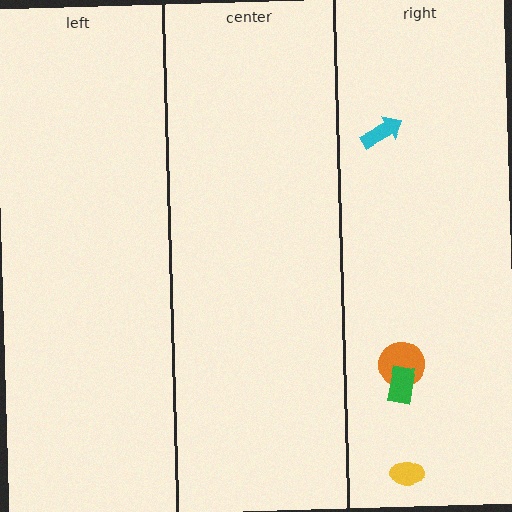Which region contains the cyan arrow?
The right region.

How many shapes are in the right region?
4.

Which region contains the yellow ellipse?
The right region.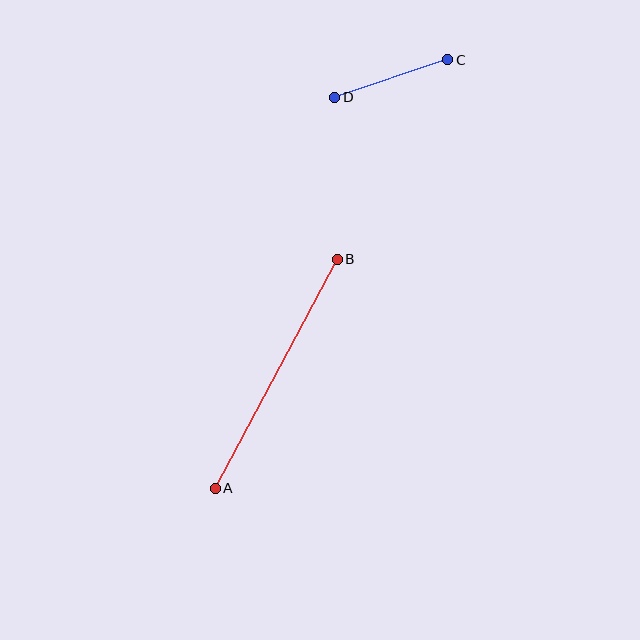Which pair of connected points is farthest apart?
Points A and B are farthest apart.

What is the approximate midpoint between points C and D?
The midpoint is at approximately (391, 79) pixels.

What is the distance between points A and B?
The distance is approximately 259 pixels.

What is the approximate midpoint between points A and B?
The midpoint is at approximately (276, 374) pixels.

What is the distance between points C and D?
The distance is approximately 119 pixels.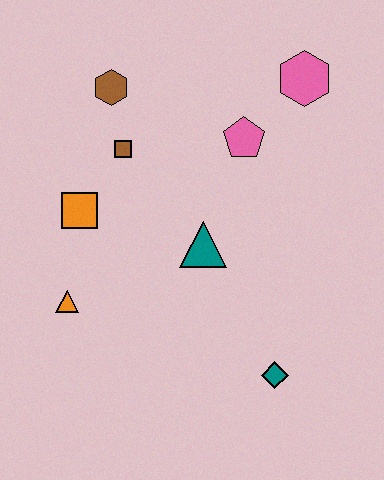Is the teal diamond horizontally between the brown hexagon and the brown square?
No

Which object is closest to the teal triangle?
The pink pentagon is closest to the teal triangle.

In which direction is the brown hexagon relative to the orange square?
The brown hexagon is above the orange square.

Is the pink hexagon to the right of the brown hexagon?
Yes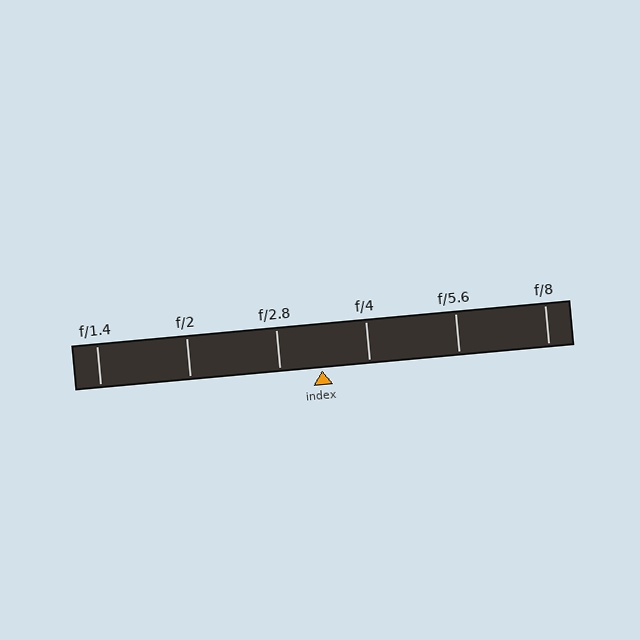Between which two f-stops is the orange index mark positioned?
The index mark is between f/2.8 and f/4.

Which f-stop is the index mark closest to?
The index mark is closest to f/2.8.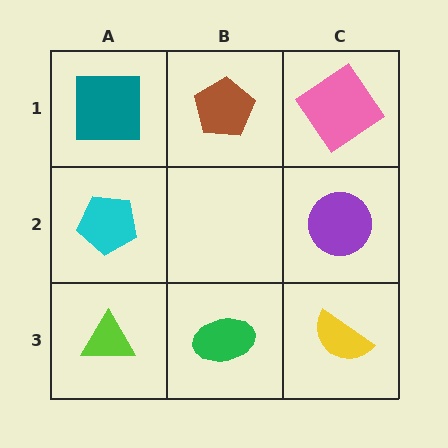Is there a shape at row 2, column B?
No, that cell is empty.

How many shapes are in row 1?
3 shapes.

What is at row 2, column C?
A purple circle.